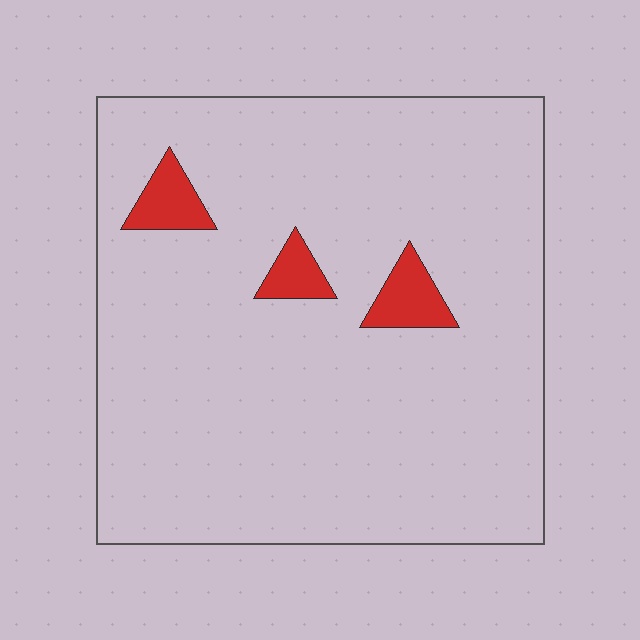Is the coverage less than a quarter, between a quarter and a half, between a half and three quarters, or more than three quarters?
Less than a quarter.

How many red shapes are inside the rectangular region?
3.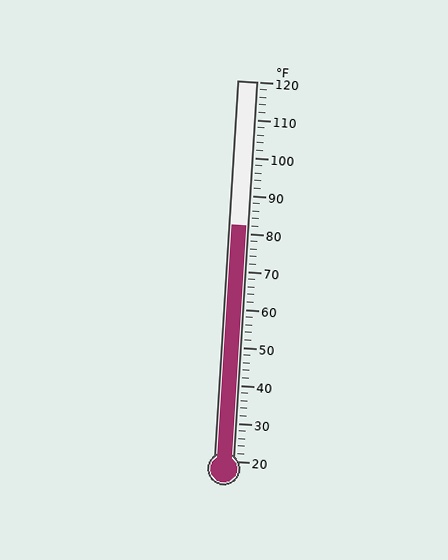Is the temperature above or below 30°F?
The temperature is above 30°F.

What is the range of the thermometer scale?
The thermometer scale ranges from 20°F to 120°F.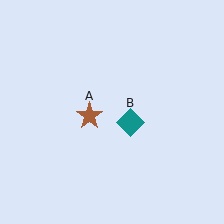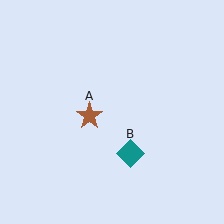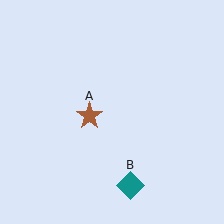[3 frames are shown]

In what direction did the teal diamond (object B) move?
The teal diamond (object B) moved down.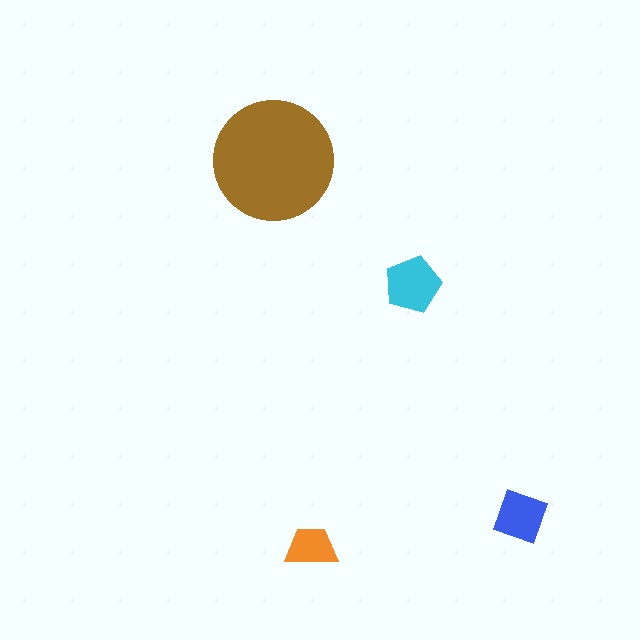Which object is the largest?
The brown circle.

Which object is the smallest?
The orange trapezoid.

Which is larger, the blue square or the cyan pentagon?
The cyan pentagon.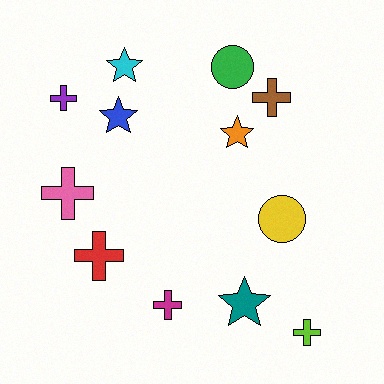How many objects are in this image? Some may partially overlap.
There are 12 objects.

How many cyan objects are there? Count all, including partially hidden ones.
There is 1 cyan object.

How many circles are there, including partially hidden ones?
There are 2 circles.